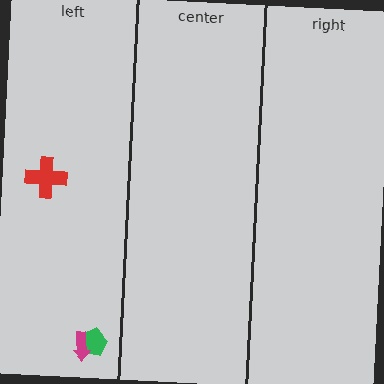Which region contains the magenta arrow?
The left region.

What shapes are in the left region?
The green pentagon, the magenta arrow, the red cross.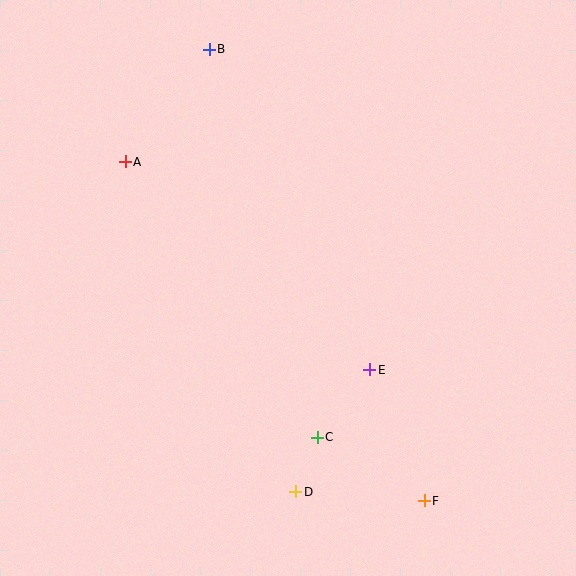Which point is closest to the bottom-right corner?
Point F is closest to the bottom-right corner.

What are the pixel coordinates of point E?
Point E is at (370, 370).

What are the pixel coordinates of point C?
Point C is at (317, 437).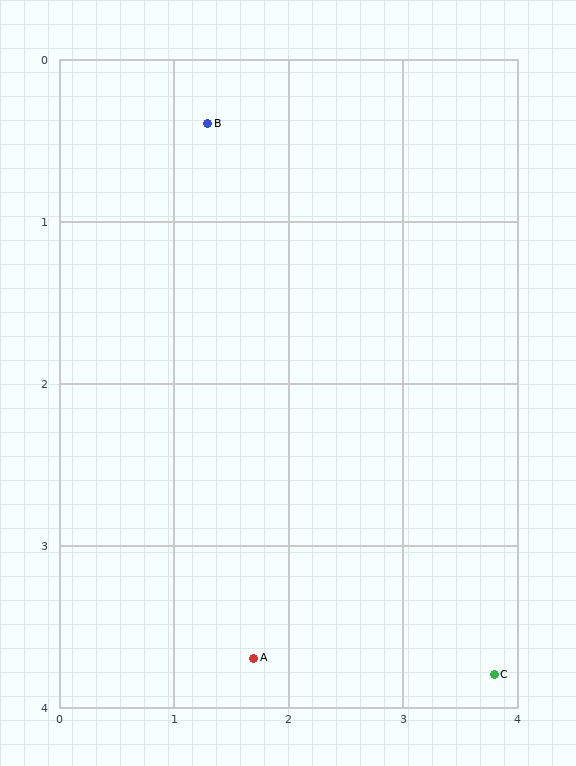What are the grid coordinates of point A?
Point A is at approximately (1.7, 3.7).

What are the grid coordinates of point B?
Point B is at approximately (1.3, 0.4).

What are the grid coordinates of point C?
Point C is at approximately (3.8, 3.8).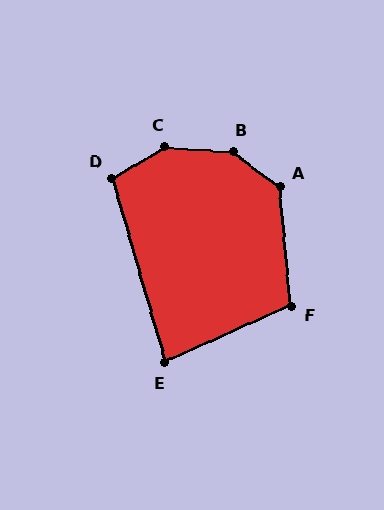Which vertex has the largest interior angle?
B, at approximately 147 degrees.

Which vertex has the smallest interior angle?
E, at approximately 82 degrees.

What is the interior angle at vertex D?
Approximately 104 degrees (obtuse).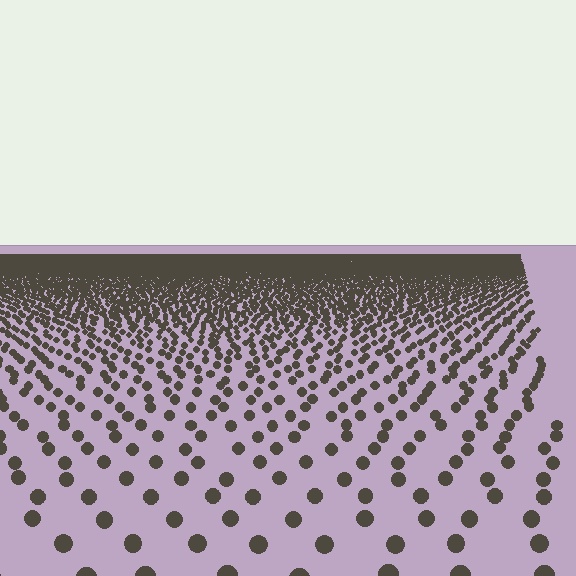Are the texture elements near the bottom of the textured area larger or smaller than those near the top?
Larger. Near the bottom, elements are closer to the viewer and appear at a bigger on-screen size.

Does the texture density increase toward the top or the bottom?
Density increases toward the top.